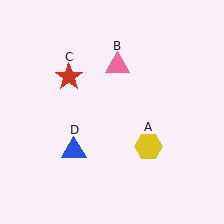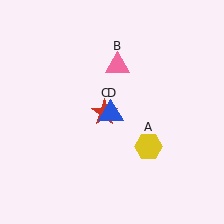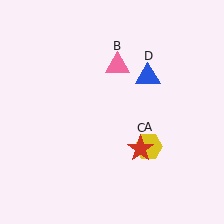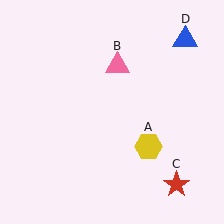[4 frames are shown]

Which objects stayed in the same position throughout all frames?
Yellow hexagon (object A) and pink triangle (object B) remained stationary.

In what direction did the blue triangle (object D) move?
The blue triangle (object D) moved up and to the right.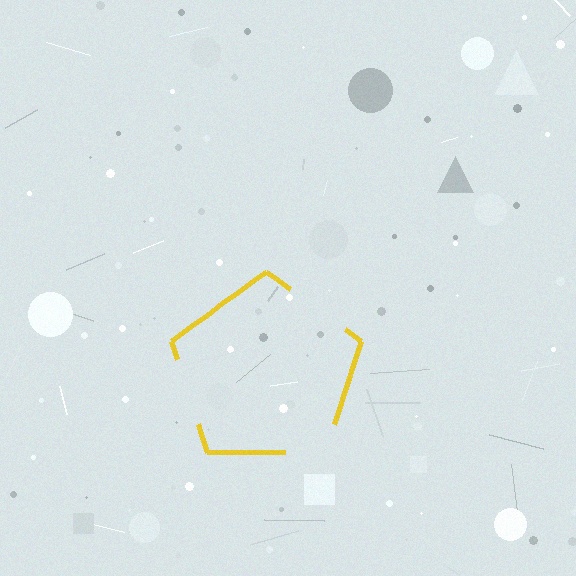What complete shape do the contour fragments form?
The contour fragments form a pentagon.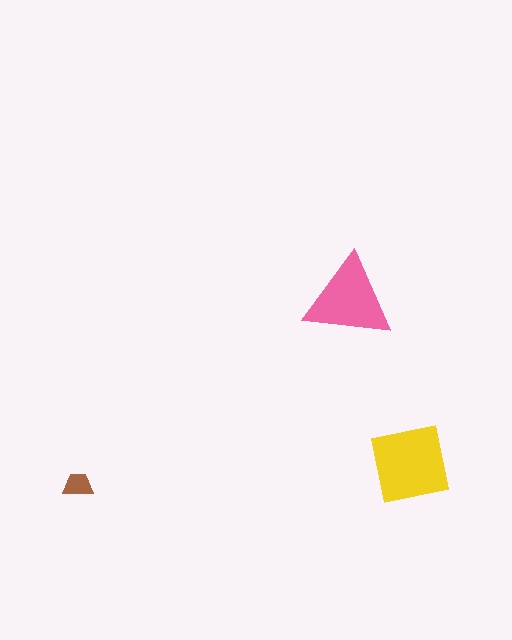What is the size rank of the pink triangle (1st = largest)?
2nd.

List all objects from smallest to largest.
The brown trapezoid, the pink triangle, the yellow square.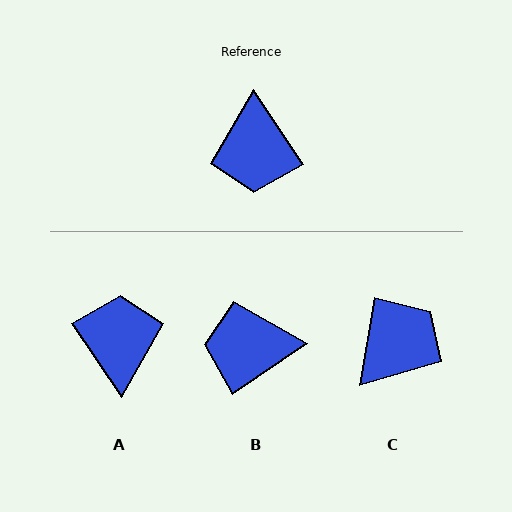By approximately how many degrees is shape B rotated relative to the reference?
Approximately 89 degrees clockwise.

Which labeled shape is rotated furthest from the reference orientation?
A, about 179 degrees away.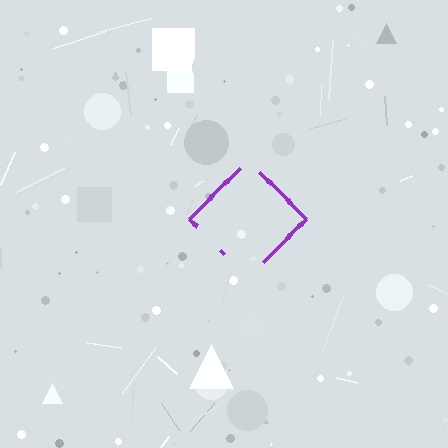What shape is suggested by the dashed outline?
The dashed outline suggests a diamond.